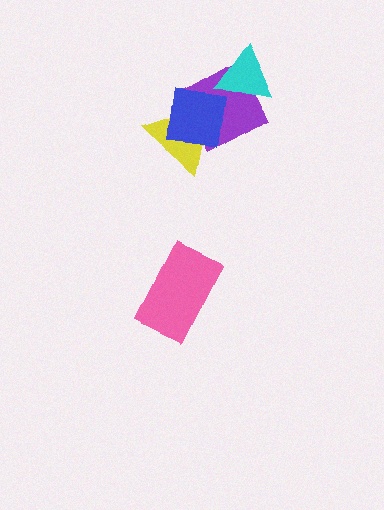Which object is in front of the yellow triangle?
The blue square is in front of the yellow triangle.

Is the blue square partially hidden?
No, no other shape covers it.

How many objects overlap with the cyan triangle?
1 object overlaps with the cyan triangle.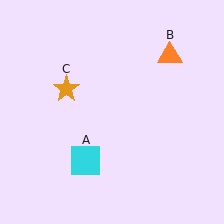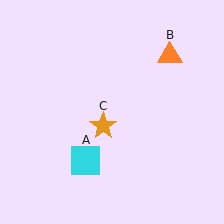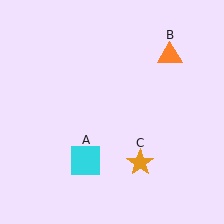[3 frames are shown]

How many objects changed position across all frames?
1 object changed position: orange star (object C).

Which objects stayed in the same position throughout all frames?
Cyan square (object A) and orange triangle (object B) remained stationary.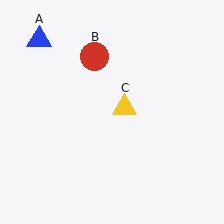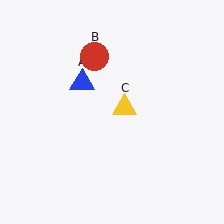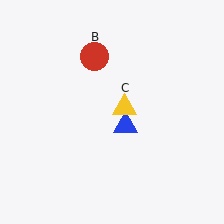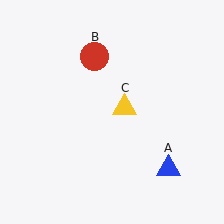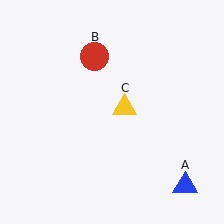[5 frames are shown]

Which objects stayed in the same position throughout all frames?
Red circle (object B) and yellow triangle (object C) remained stationary.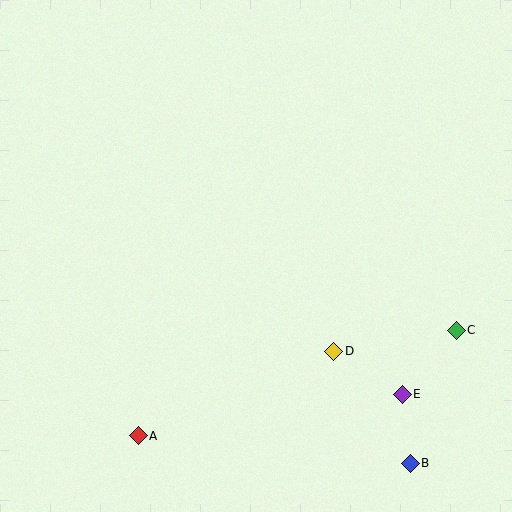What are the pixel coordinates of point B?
Point B is at (410, 463).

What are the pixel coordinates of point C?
Point C is at (456, 330).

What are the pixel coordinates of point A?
Point A is at (138, 436).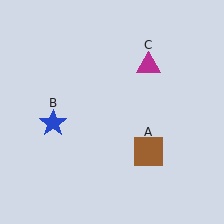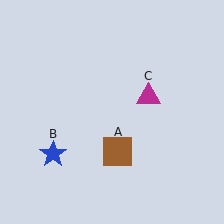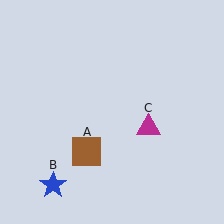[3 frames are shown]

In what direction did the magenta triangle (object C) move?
The magenta triangle (object C) moved down.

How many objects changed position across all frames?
3 objects changed position: brown square (object A), blue star (object B), magenta triangle (object C).